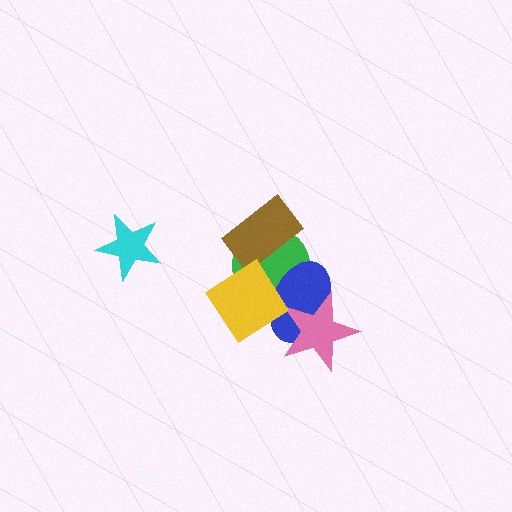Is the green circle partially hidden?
Yes, it is partially covered by another shape.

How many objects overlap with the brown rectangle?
2 objects overlap with the brown rectangle.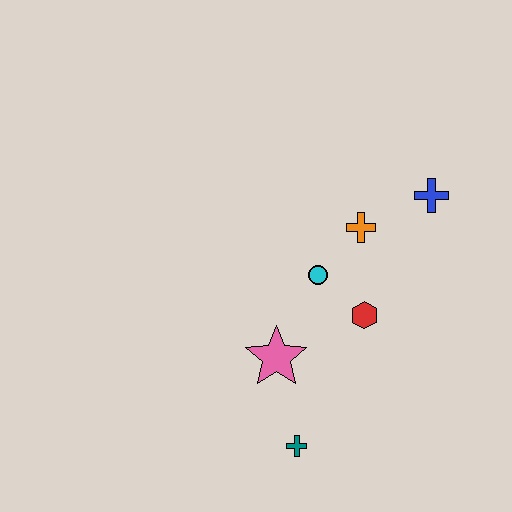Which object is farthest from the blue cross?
The teal cross is farthest from the blue cross.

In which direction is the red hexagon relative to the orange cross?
The red hexagon is below the orange cross.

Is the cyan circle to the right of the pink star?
Yes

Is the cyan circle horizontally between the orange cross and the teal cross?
Yes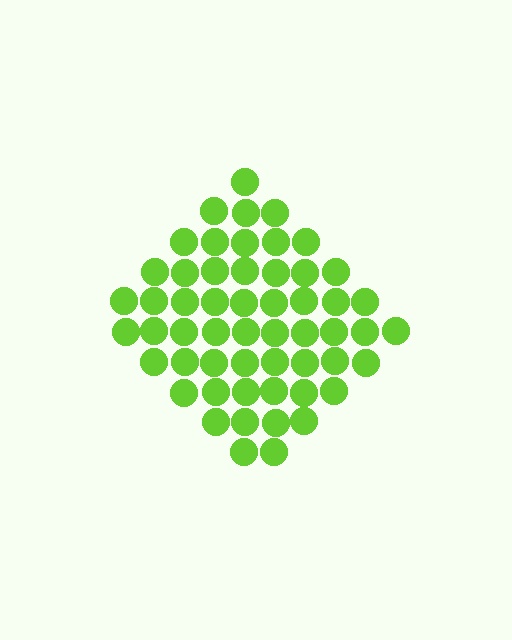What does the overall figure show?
The overall figure shows a diamond.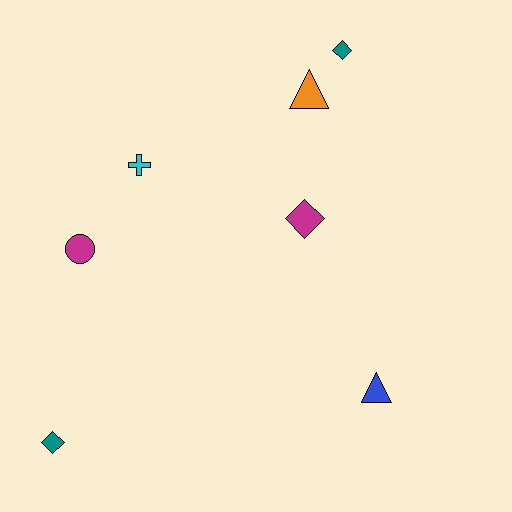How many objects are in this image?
There are 7 objects.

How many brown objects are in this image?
There are no brown objects.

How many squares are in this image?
There are no squares.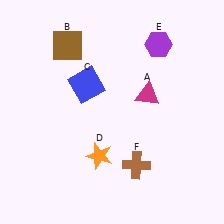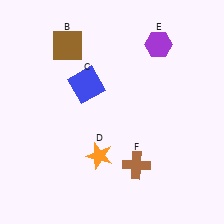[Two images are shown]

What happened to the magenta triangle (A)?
The magenta triangle (A) was removed in Image 2. It was in the top-right area of Image 1.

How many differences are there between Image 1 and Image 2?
There is 1 difference between the two images.